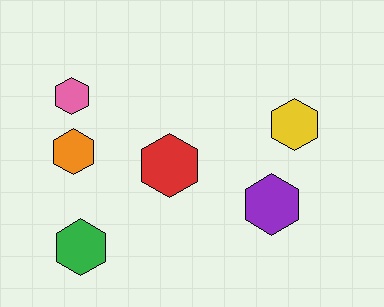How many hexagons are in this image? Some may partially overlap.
There are 6 hexagons.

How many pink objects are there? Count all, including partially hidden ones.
There is 1 pink object.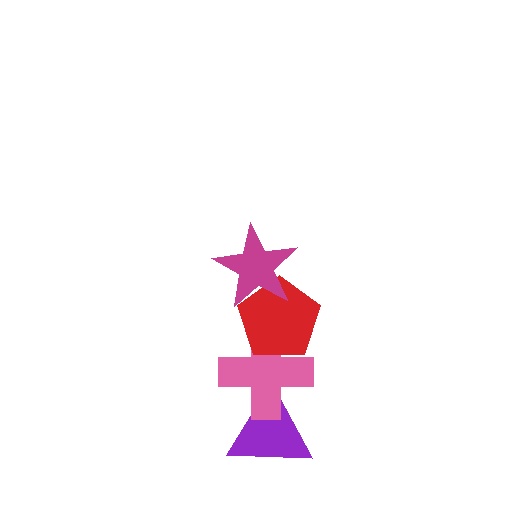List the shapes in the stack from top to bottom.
From top to bottom: the magenta star, the red pentagon, the pink cross, the purple triangle.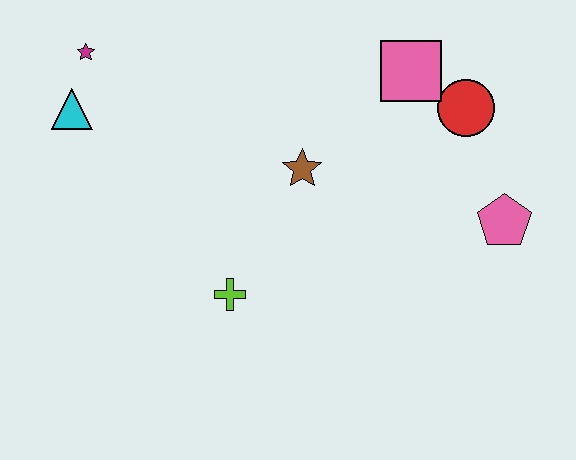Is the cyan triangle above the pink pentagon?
Yes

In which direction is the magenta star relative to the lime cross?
The magenta star is above the lime cross.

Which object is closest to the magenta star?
The cyan triangle is closest to the magenta star.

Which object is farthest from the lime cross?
The red circle is farthest from the lime cross.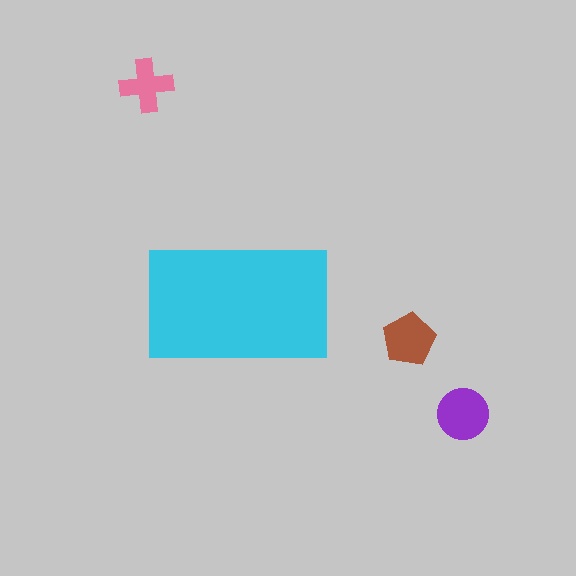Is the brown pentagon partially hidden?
No, the brown pentagon is fully visible.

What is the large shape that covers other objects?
A cyan rectangle.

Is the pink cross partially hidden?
No, the pink cross is fully visible.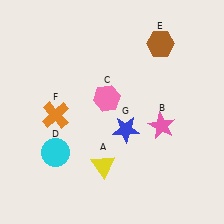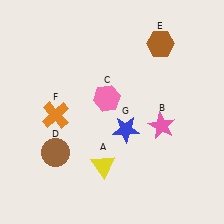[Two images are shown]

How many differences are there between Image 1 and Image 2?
There is 1 difference between the two images.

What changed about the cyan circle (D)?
In Image 1, D is cyan. In Image 2, it changed to brown.